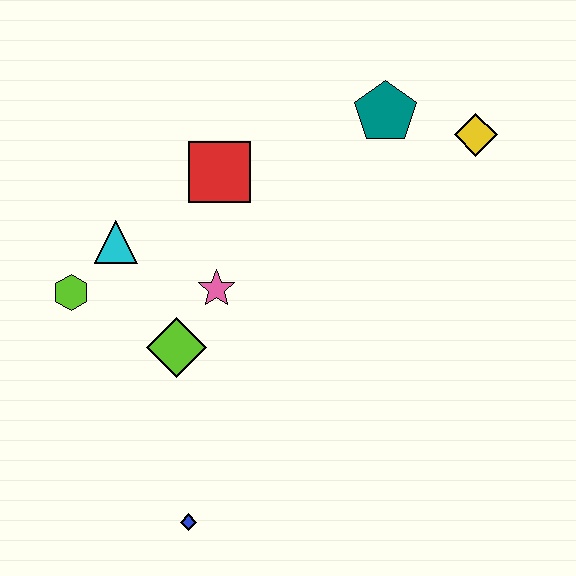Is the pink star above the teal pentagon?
No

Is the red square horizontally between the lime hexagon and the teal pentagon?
Yes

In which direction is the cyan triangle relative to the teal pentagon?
The cyan triangle is to the left of the teal pentagon.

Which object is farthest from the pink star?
The yellow diamond is farthest from the pink star.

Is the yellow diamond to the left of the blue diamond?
No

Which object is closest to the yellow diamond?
The teal pentagon is closest to the yellow diamond.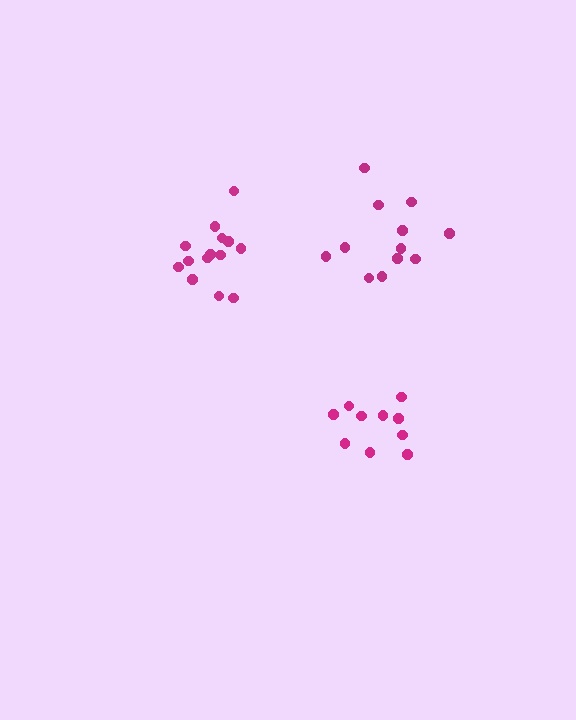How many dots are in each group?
Group 1: 10 dots, Group 2: 14 dots, Group 3: 12 dots (36 total).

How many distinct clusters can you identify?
There are 3 distinct clusters.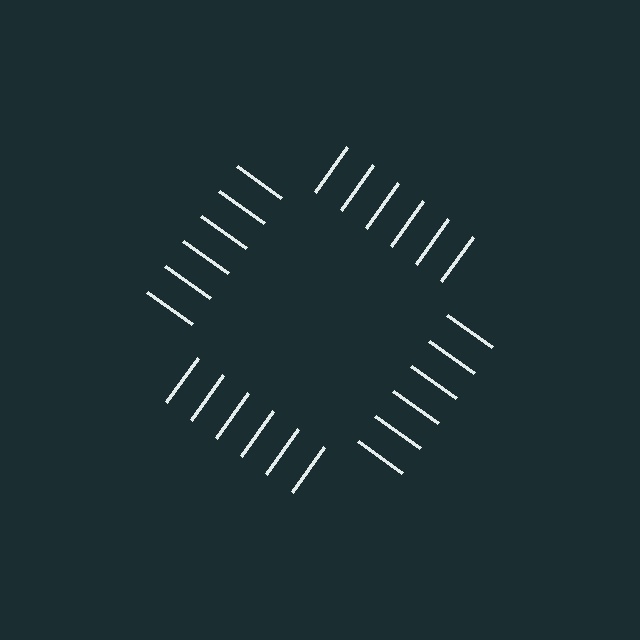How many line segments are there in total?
24 — 6 along each of the 4 edges.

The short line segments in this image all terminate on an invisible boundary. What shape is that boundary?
An illusory square — the line segments terminate on its edges but no continuous stroke is drawn.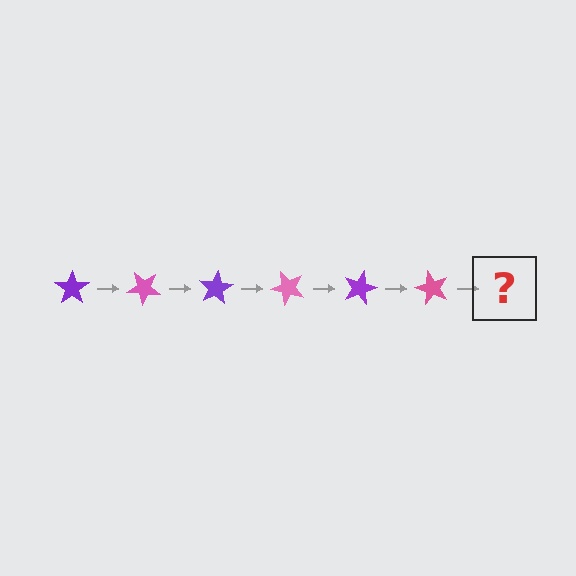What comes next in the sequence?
The next element should be a purple star, rotated 240 degrees from the start.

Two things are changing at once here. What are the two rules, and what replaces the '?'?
The two rules are that it rotates 40 degrees each step and the color cycles through purple and pink. The '?' should be a purple star, rotated 240 degrees from the start.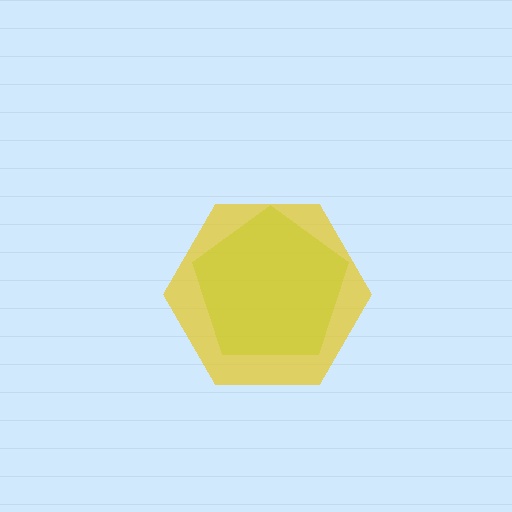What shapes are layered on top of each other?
The layered shapes are: a lime pentagon, a yellow hexagon.